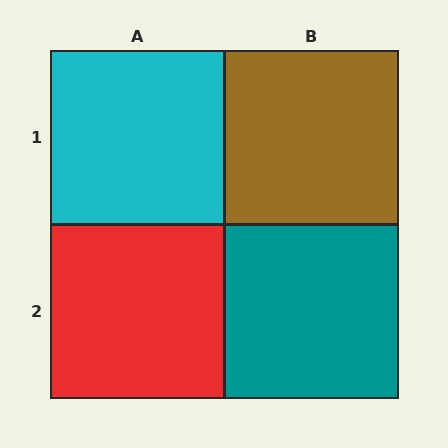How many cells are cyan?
1 cell is cyan.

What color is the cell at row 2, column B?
Teal.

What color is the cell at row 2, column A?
Red.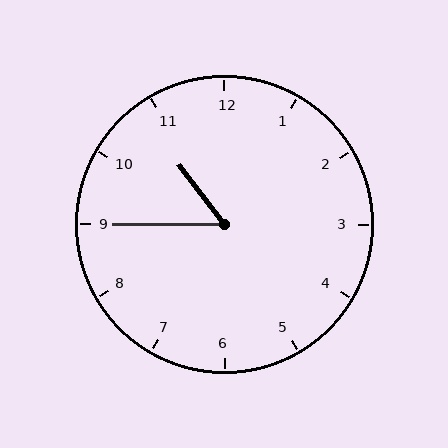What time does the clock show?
10:45.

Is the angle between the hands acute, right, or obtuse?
It is acute.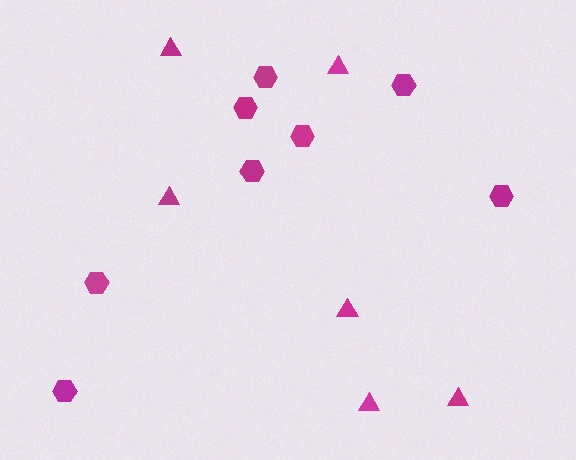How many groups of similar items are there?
There are 2 groups: one group of hexagons (8) and one group of triangles (6).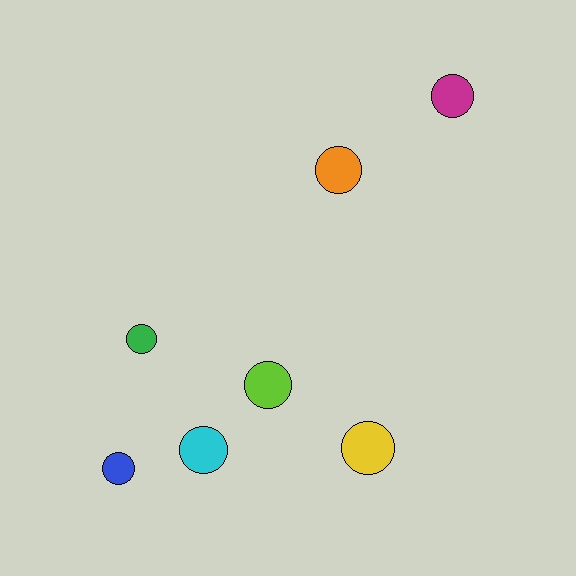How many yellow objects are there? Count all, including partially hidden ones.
There is 1 yellow object.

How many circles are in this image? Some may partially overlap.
There are 7 circles.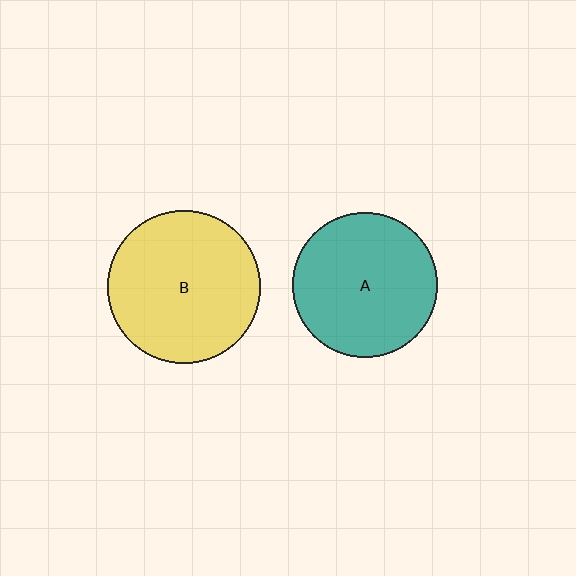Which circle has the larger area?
Circle B (yellow).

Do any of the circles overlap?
No, none of the circles overlap.